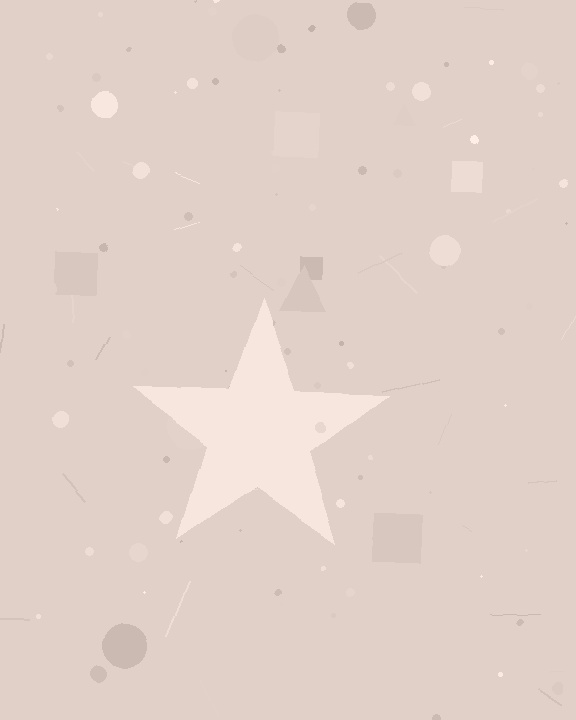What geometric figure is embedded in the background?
A star is embedded in the background.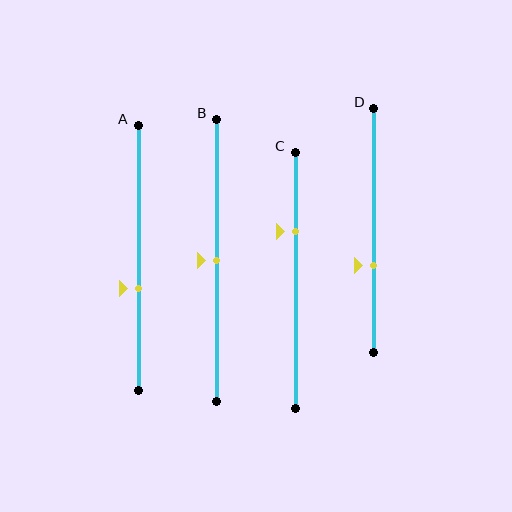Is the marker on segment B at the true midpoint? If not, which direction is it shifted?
Yes, the marker on segment B is at the true midpoint.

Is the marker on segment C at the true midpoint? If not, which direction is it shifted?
No, the marker on segment C is shifted upward by about 19% of the segment length.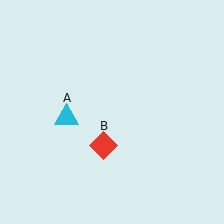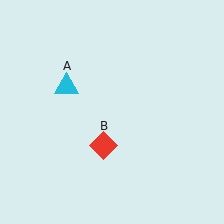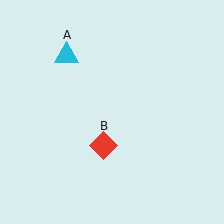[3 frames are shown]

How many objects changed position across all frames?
1 object changed position: cyan triangle (object A).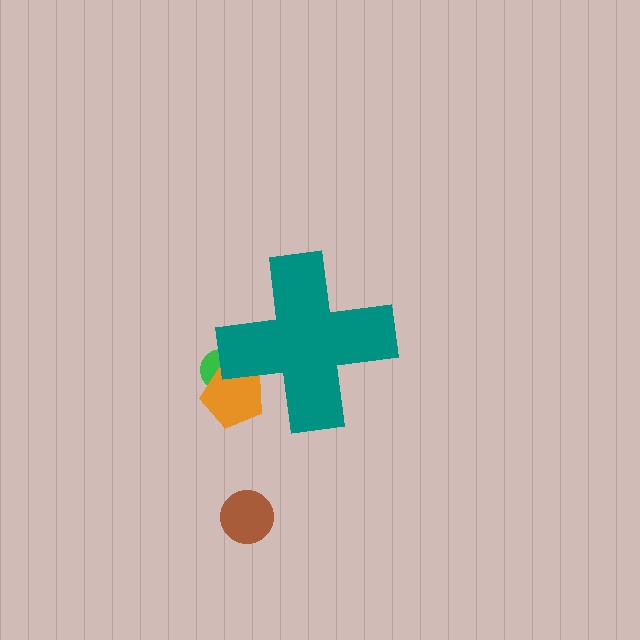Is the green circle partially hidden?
Yes, the green circle is partially hidden behind the teal cross.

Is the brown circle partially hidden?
No, the brown circle is fully visible.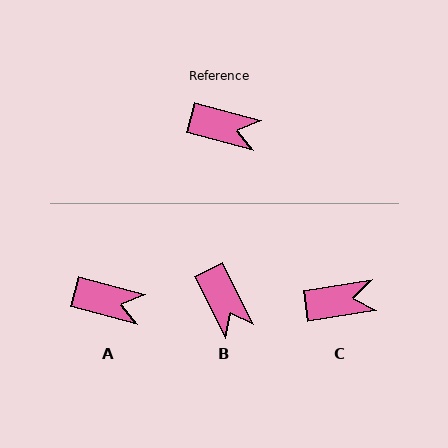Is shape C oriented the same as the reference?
No, it is off by about 24 degrees.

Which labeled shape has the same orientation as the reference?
A.